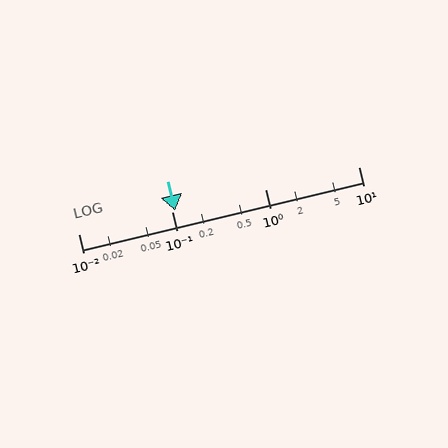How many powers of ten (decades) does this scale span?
The scale spans 3 decades, from 0.01 to 10.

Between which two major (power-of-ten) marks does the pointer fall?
The pointer is between 0.1 and 1.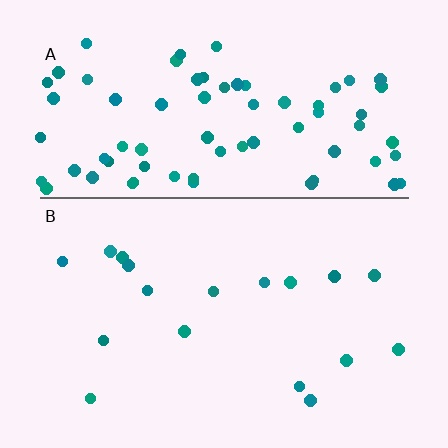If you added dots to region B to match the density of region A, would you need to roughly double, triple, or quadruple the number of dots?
Approximately quadruple.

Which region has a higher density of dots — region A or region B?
A (the top).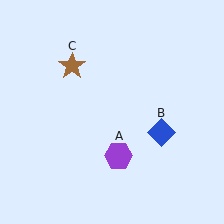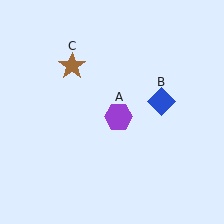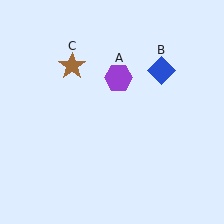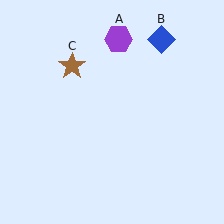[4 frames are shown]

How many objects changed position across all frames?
2 objects changed position: purple hexagon (object A), blue diamond (object B).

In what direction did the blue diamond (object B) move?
The blue diamond (object B) moved up.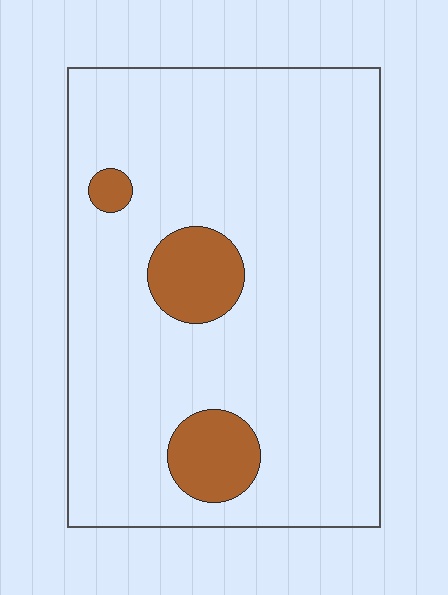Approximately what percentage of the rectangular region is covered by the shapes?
Approximately 10%.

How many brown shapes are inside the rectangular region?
3.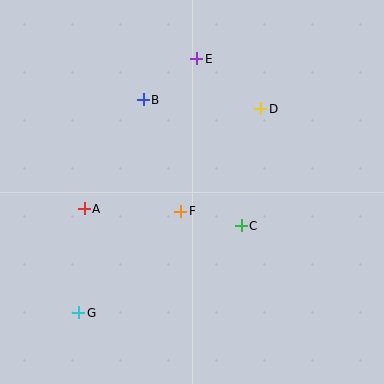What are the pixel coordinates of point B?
Point B is at (143, 100).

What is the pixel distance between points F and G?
The distance between F and G is 144 pixels.